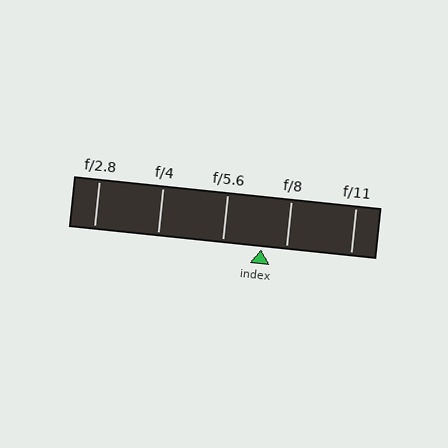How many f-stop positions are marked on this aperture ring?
There are 5 f-stop positions marked.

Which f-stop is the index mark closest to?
The index mark is closest to f/8.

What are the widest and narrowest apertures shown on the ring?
The widest aperture shown is f/2.8 and the narrowest is f/11.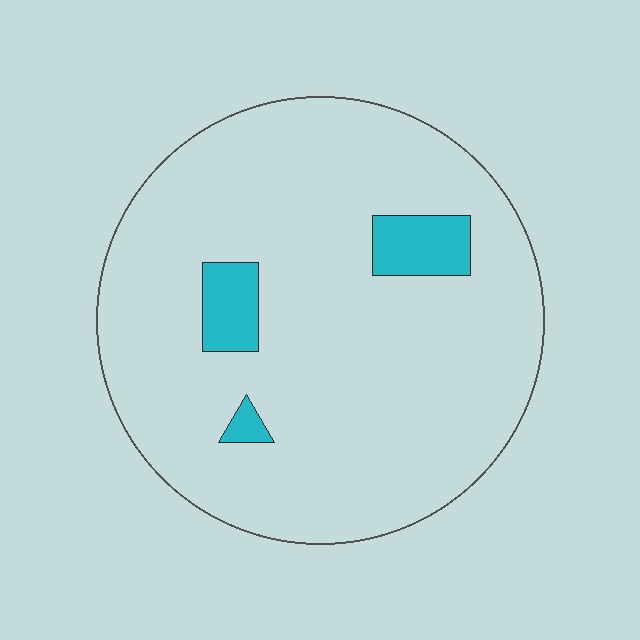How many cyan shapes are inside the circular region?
3.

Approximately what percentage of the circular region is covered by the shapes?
Approximately 10%.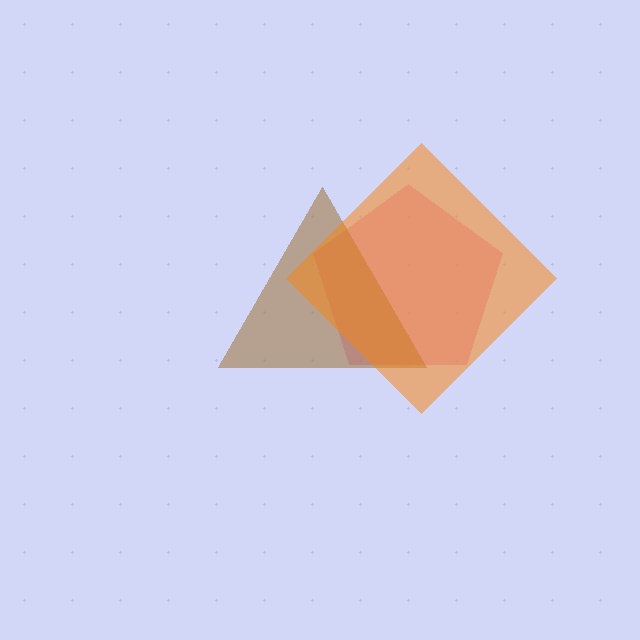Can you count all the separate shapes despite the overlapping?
Yes, there are 3 separate shapes.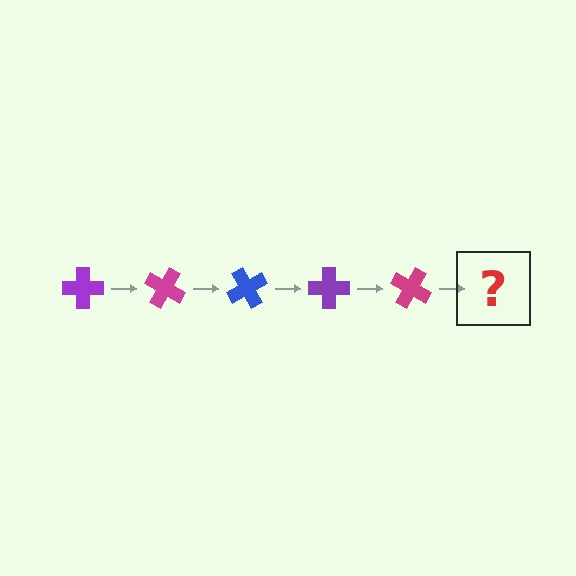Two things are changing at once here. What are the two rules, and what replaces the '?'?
The two rules are that it rotates 30 degrees each step and the color cycles through purple, magenta, and blue. The '?' should be a blue cross, rotated 150 degrees from the start.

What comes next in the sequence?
The next element should be a blue cross, rotated 150 degrees from the start.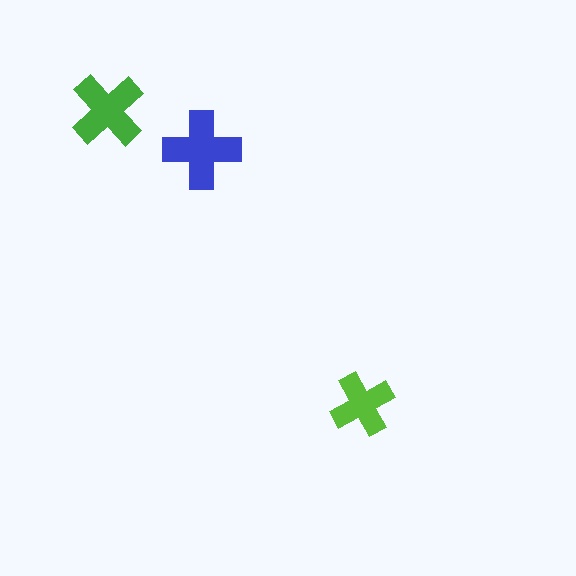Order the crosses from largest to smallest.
the blue one, the green one, the lime one.